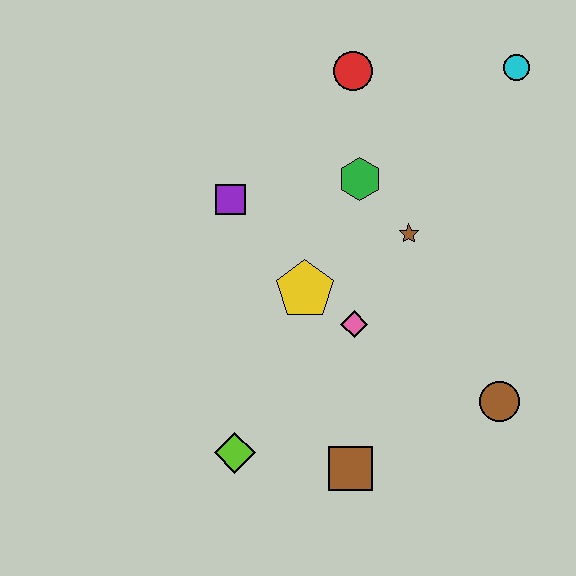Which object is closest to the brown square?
The lime diamond is closest to the brown square.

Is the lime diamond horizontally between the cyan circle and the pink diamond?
No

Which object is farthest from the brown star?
The lime diamond is farthest from the brown star.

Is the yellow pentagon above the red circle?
No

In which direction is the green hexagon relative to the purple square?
The green hexagon is to the right of the purple square.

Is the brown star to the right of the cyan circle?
No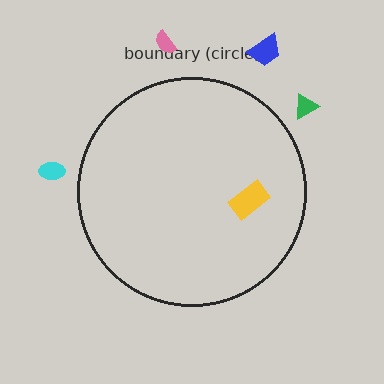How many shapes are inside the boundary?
1 inside, 4 outside.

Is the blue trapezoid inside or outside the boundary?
Outside.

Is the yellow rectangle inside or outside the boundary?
Inside.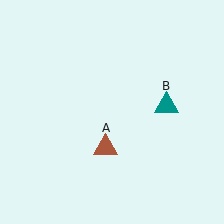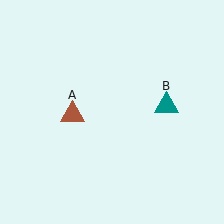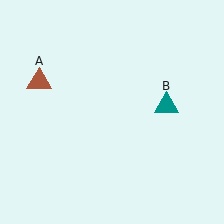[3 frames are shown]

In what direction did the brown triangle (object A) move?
The brown triangle (object A) moved up and to the left.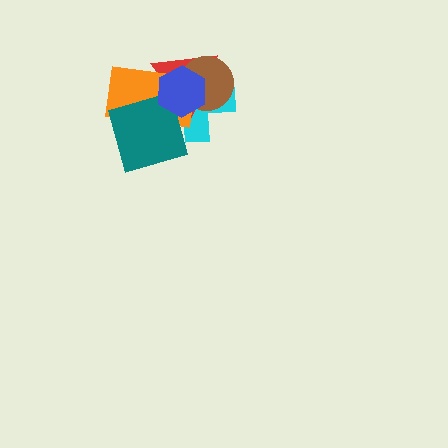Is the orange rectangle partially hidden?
Yes, it is partially covered by another shape.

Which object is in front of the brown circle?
The blue hexagon is in front of the brown circle.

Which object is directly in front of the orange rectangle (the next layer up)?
The teal diamond is directly in front of the orange rectangle.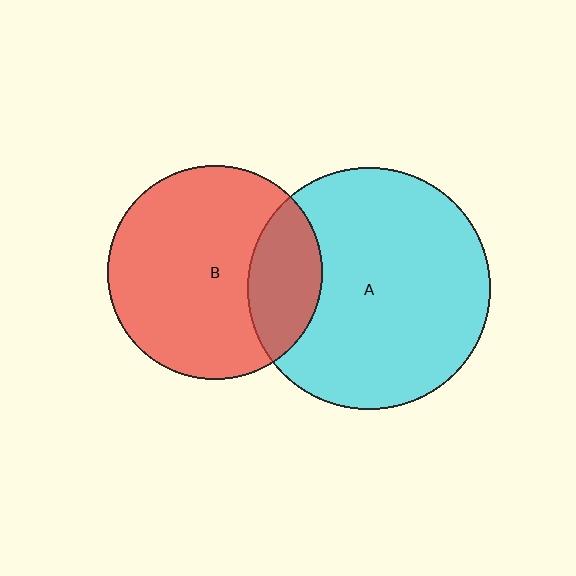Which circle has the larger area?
Circle A (cyan).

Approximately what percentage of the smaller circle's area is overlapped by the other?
Approximately 25%.